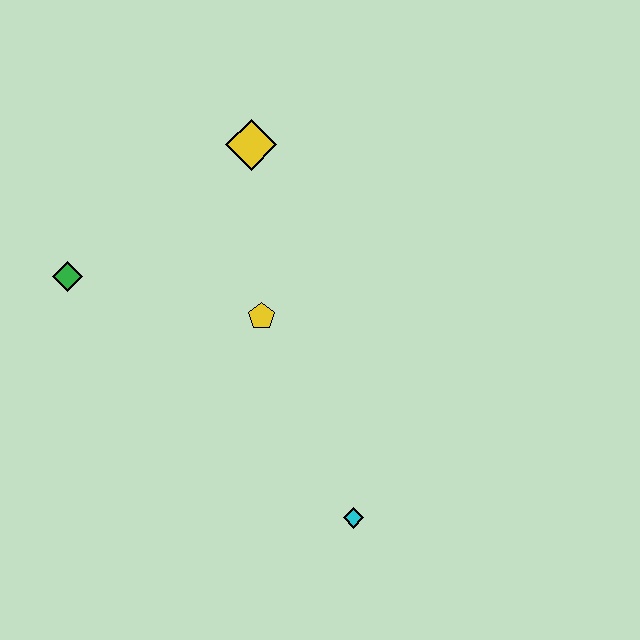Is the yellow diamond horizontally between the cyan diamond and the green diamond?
Yes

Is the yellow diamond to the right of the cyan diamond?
No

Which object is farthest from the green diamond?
The cyan diamond is farthest from the green diamond.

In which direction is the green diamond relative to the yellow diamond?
The green diamond is to the left of the yellow diamond.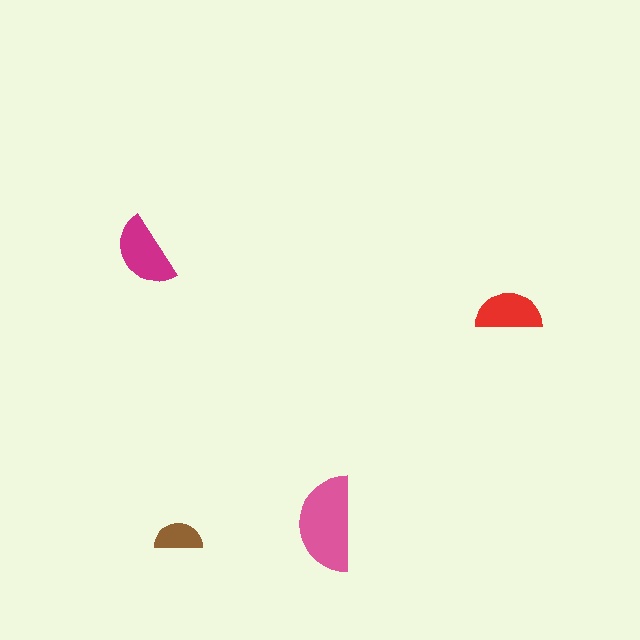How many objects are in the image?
There are 4 objects in the image.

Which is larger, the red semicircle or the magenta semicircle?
The magenta one.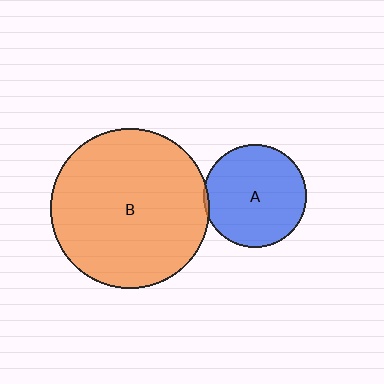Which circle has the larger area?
Circle B (orange).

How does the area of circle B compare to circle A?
Approximately 2.4 times.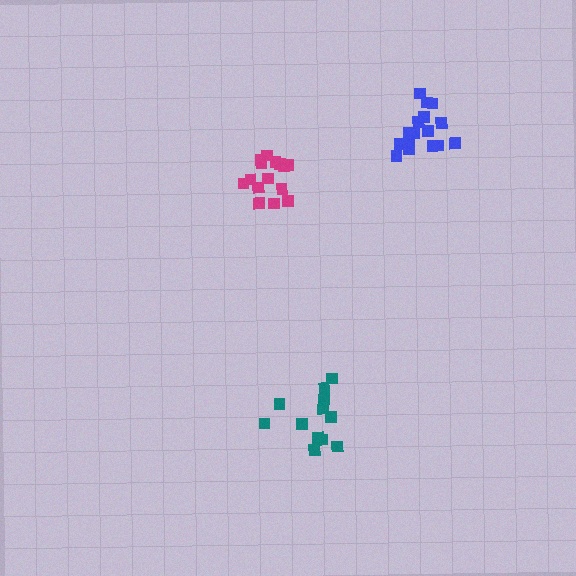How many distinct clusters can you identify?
There are 3 distinct clusters.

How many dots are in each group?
Group 1: 12 dots, Group 2: 15 dots, Group 3: 17 dots (44 total).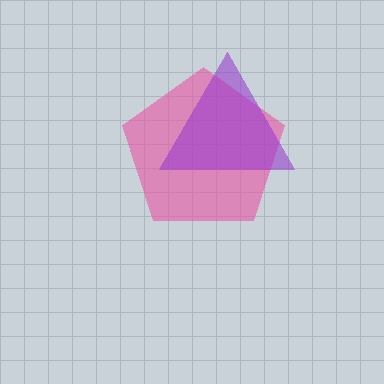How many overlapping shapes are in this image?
There are 2 overlapping shapes in the image.